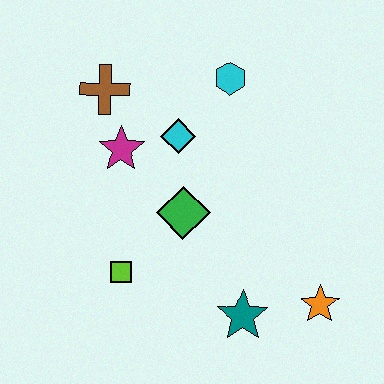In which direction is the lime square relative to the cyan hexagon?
The lime square is below the cyan hexagon.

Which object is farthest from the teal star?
The brown cross is farthest from the teal star.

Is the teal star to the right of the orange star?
No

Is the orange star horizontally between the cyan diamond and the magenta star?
No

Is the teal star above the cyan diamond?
No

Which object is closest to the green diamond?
The cyan diamond is closest to the green diamond.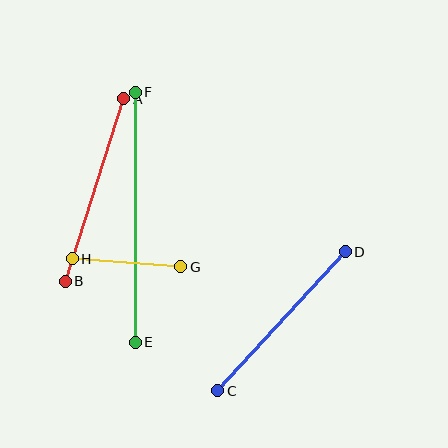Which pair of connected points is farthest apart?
Points E and F are farthest apart.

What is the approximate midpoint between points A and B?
The midpoint is at approximately (94, 190) pixels.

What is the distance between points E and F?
The distance is approximately 250 pixels.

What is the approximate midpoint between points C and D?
The midpoint is at approximately (282, 321) pixels.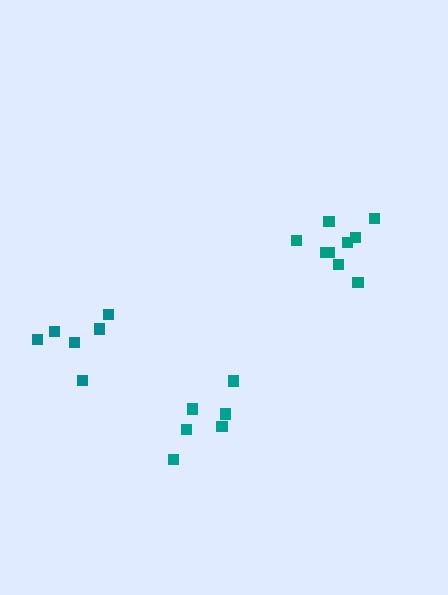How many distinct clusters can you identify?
There are 3 distinct clusters.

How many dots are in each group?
Group 1: 6 dots, Group 2: 6 dots, Group 3: 9 dots (21 total).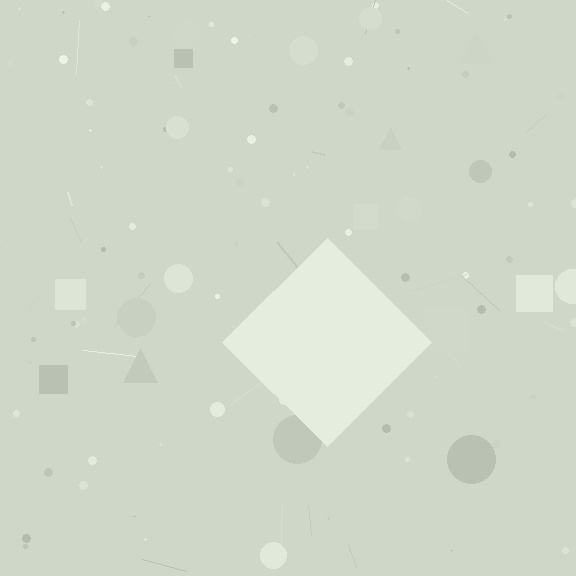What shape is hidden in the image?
A diamond is hidden in the image.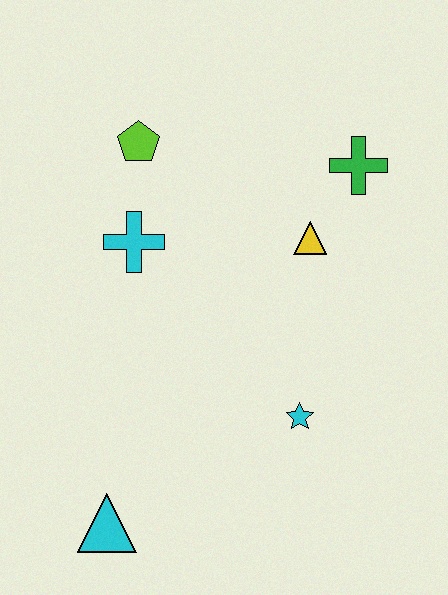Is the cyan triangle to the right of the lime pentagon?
No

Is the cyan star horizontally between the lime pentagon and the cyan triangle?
No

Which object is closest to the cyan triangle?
The cyan star is closest to the cyan triangle.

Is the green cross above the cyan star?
Yes